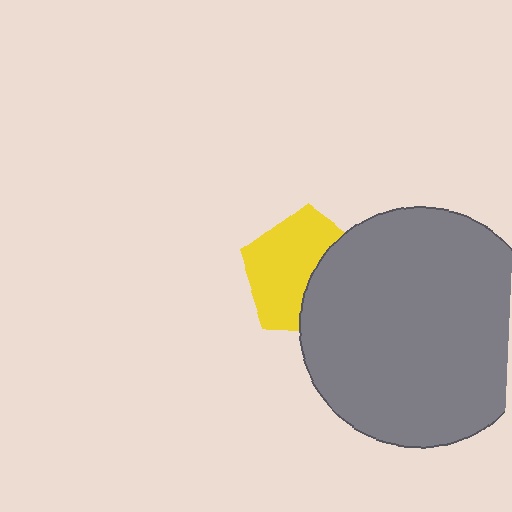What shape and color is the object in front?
The object in front is a gray circle.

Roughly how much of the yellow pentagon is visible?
About half of it is visible (roughly 60%).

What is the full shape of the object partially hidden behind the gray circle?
The partially hidden object is a yellow pentagon.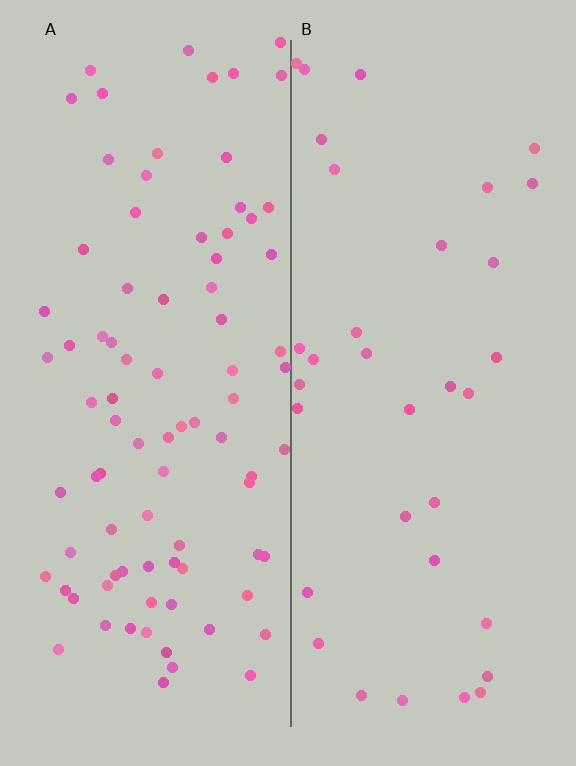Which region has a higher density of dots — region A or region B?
A (the left).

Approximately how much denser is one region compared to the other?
Approximately 2.5× — region A over region B.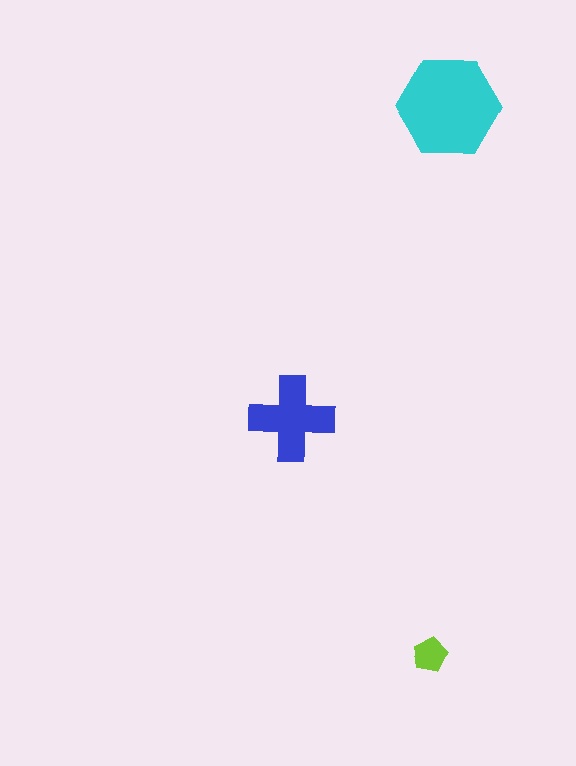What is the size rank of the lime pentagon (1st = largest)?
3rd.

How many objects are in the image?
There are 3 objects in the image.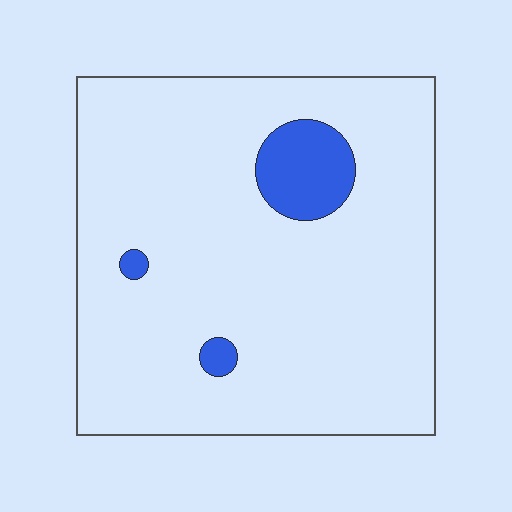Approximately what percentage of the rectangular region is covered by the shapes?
Approximately 10%.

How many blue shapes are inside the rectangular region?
3.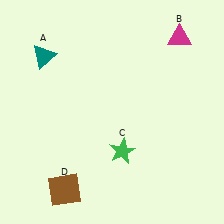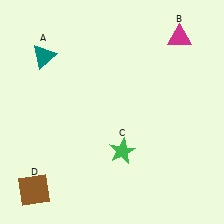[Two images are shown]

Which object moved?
The brown square (D) moved left.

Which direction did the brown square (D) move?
The brown square (D) moved left.